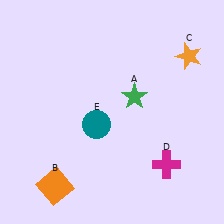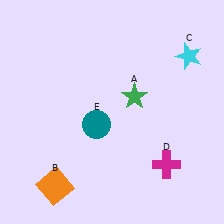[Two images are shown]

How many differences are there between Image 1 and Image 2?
There is 1 difference between the two images.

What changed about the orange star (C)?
In Image 1, C is orange. In Image 2, it changed to cyan.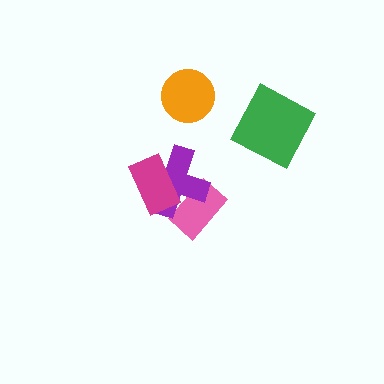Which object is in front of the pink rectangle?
The purple cross is in front of the pink rectangle.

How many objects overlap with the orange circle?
0 objects overlap with the orange circle.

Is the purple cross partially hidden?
Yes, it is partially covered by another shape.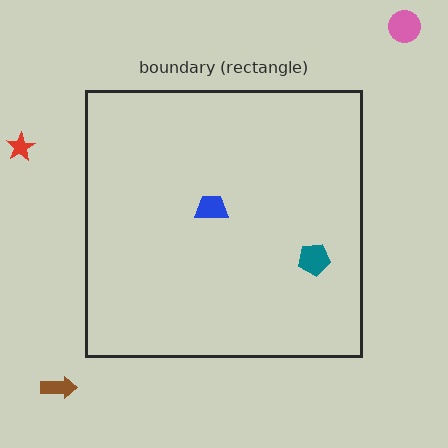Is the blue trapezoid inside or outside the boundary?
Inside.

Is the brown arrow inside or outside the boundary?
Outside.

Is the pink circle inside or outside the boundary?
Outside.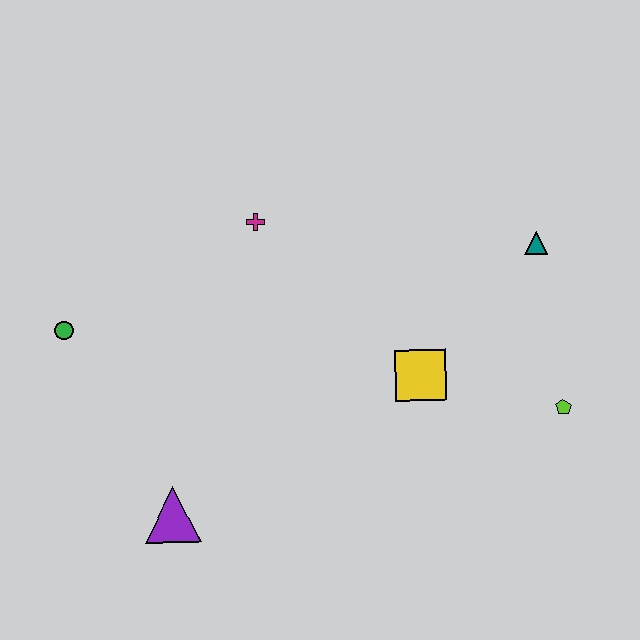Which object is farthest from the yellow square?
The green circle is farthest from the yellow square.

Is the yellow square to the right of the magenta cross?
Yes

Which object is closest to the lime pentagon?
The yellow square is closest to the lime pentagon.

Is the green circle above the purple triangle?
Yes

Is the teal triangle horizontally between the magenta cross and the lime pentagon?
Yes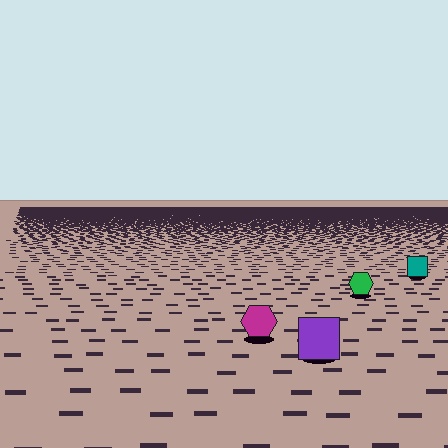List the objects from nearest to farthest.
From nearest to farthest: the purple square, the magenta hexagon, the green hexagon, the teal square.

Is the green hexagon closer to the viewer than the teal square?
Yes. The green hexagon is closer — you can tell from the texture gradient: the ground texture is coarser near it.